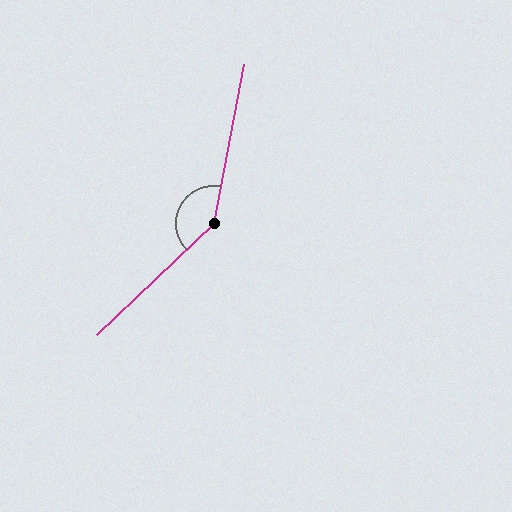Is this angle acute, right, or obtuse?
It is obtuse.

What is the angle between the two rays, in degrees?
Approximately 144 degrees.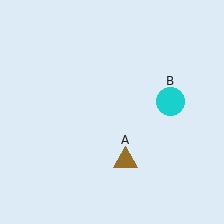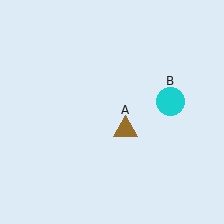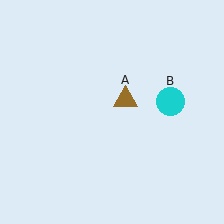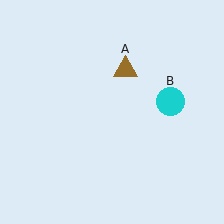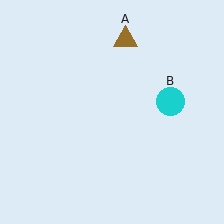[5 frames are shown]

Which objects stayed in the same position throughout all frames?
Cyan circle (object B) remained stationary.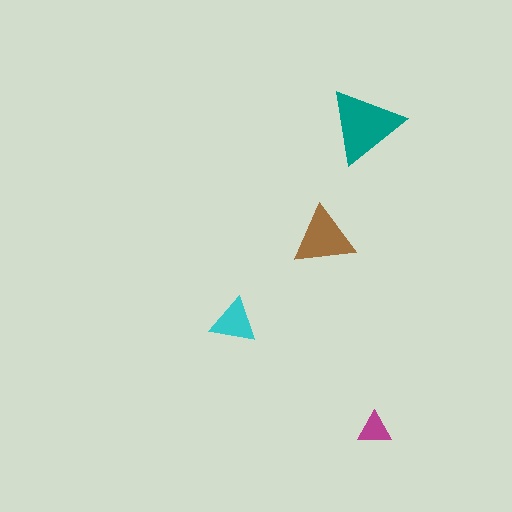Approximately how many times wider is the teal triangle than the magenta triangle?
About 2.5 times wider.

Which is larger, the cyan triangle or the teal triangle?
The teal one.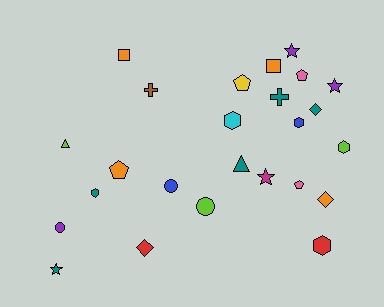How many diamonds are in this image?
There are 3 diamonds.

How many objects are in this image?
There are 25 objects.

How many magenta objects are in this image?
There is 1 magenta object.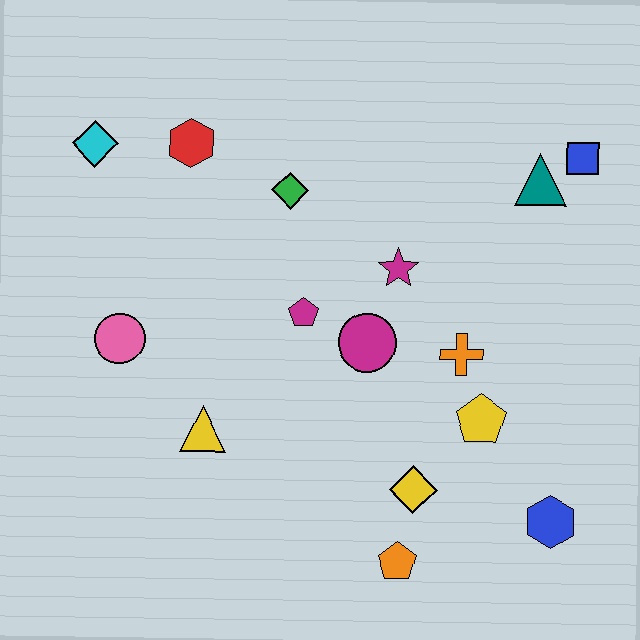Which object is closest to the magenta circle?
The magenta pentagon is closest to the magenta circle.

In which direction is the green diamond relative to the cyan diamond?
The green diamond is to the right of the cyan diamond.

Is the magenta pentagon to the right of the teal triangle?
No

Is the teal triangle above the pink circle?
Yes